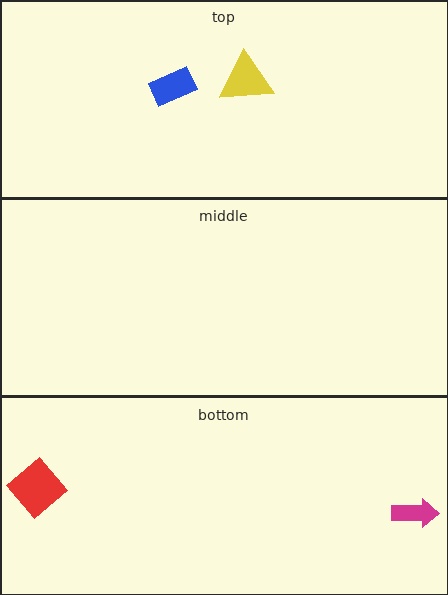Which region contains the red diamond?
The bottom region.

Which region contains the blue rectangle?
The top region.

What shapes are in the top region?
The blue rectangle, the yellow triangle.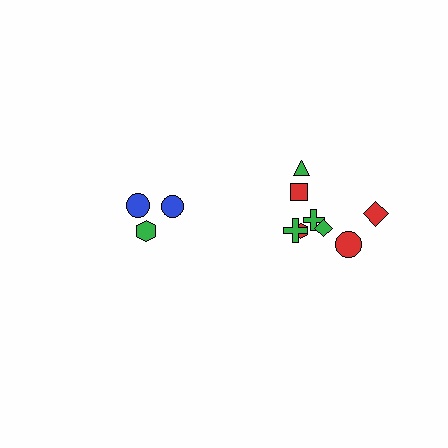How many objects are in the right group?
There are 8 objects.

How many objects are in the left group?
There are 3 objects.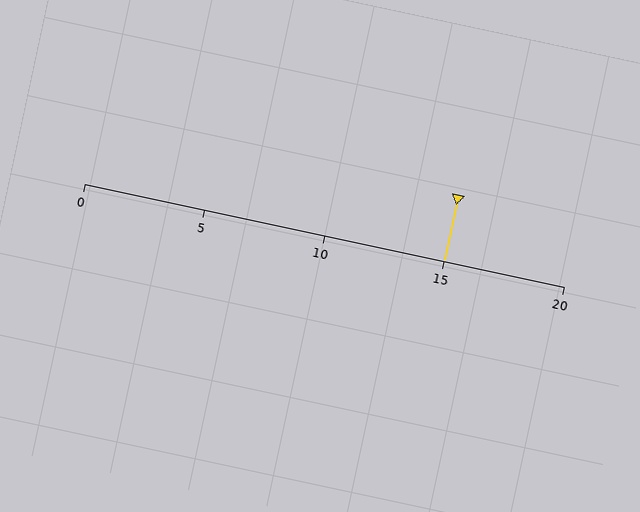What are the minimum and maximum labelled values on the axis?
The axis runs from 0 to 20.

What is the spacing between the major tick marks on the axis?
The major ticks are spaced 5 apart.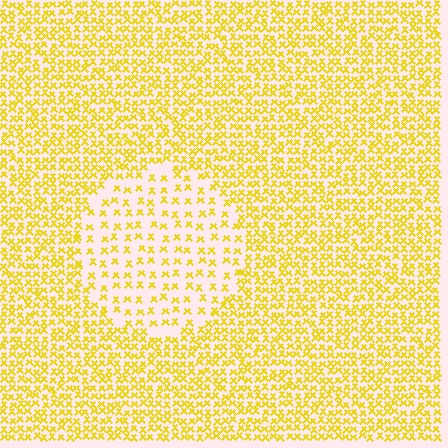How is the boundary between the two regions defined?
The boundary is defined by a change in element density (approximately 2.2x ratio). All elements are the same color, size, and shape.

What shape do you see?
I see a circle.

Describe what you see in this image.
The image contains small yellow elements arranged at two different densities. A circle-shaped region is visible where the elements are less densely packed than the surrounding area.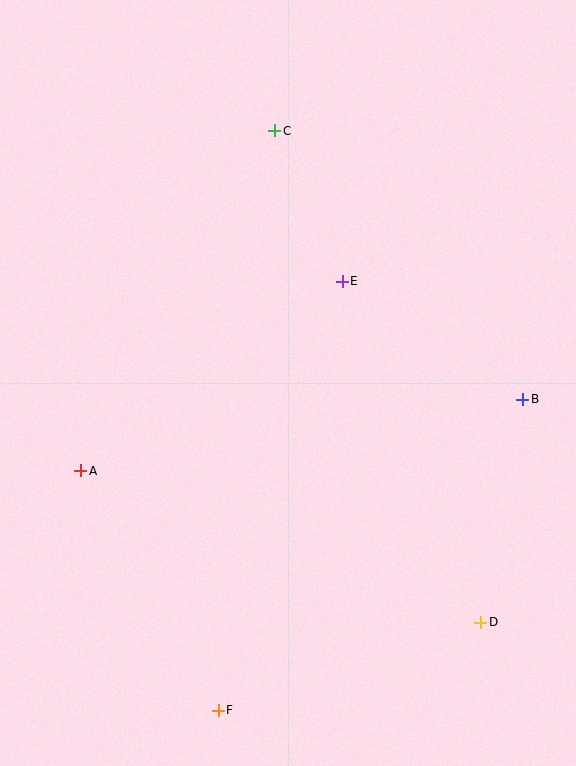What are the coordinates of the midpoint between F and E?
The midpoint between F and E is at (280, 496).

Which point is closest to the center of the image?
Point E at (342, 281) is closest to the center.